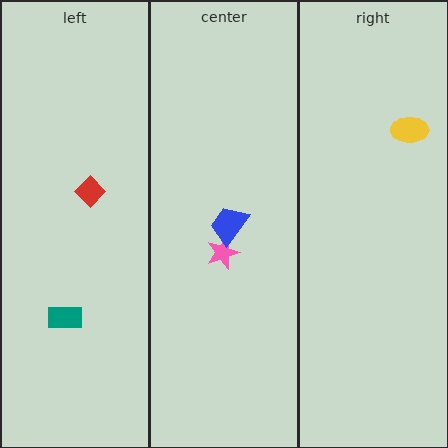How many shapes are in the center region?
2.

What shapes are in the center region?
The pink star, the blue trapezoid.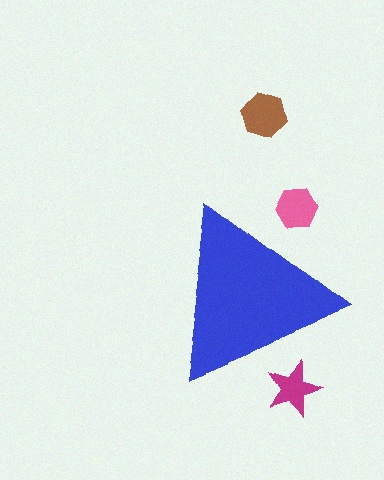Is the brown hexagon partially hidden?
No, the brown hexagon is fully visible.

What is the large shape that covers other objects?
A blue triangle.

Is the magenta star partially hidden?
Yes, the magenta star is partially hidden behind the blue triangle.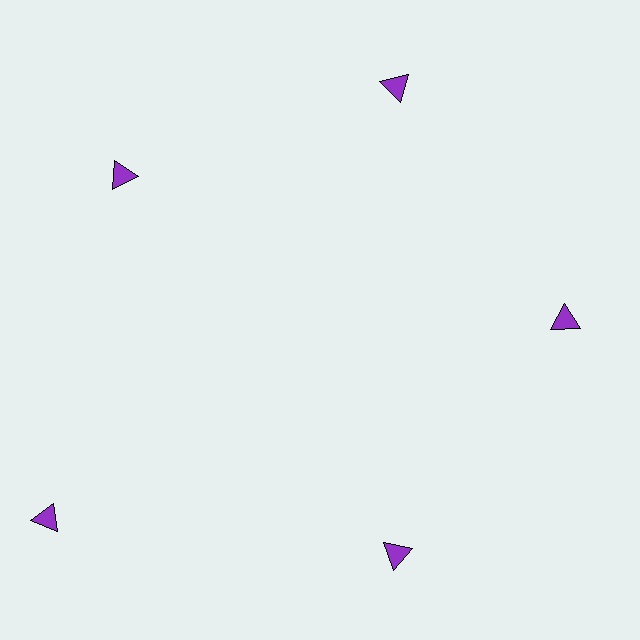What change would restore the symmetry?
The symmetry would be restored by moving it inward, back onto the ring so that all 5 triangles sit at equal angles and equal distance from the center.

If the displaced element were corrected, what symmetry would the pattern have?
It would have 5-fold rotational symmetry — the pattern would map onto itself every 72 degrees.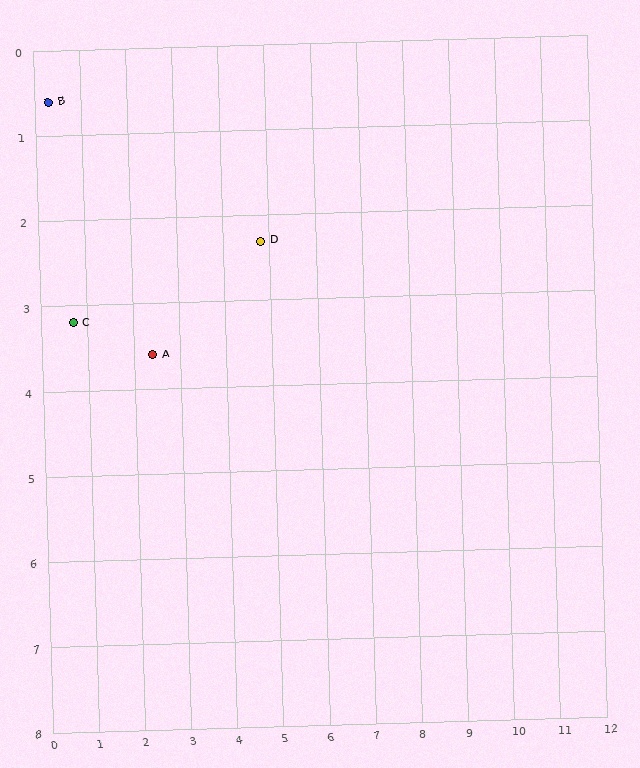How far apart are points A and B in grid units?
Points A and B are about 3.7 grid units apart.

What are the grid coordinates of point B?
Point B is at approximately (0.3, 0.6).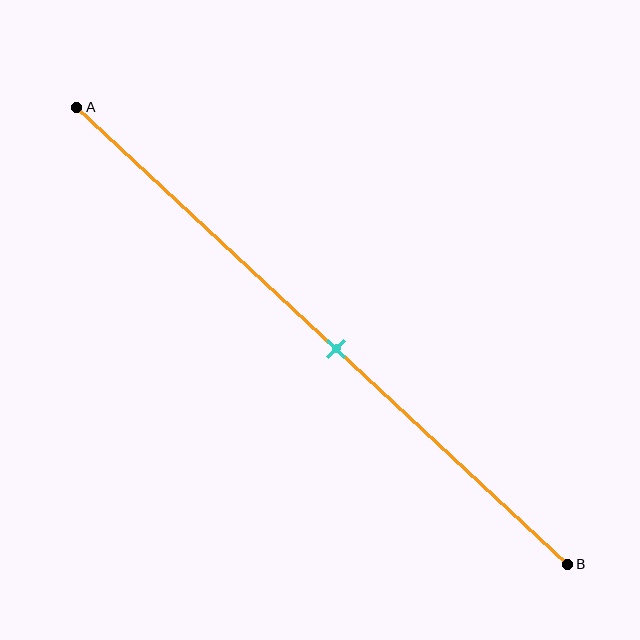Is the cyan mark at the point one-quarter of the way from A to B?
No, the mark is at about 55% from A, not at the 25% one-quarter point.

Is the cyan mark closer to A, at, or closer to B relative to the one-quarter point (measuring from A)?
The cyan mark is closer to point B than the one-quarter point of segment AB.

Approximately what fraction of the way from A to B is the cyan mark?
The cyan mark is approximately 55% of the way from A to B.